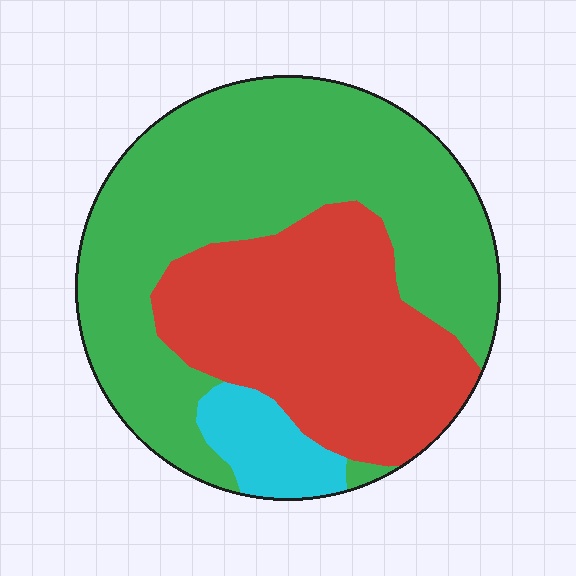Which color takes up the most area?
Green, at roughly 55%.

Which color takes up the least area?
Cyan, at roughly 10%.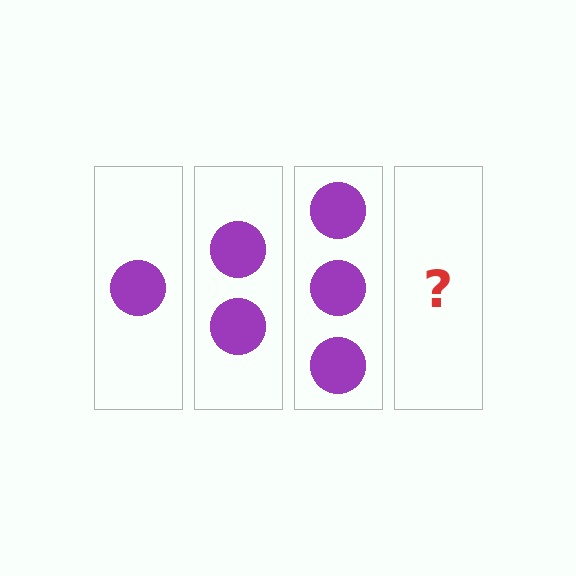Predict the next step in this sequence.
The next step is 4 circles.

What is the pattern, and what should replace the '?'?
The pattern is that each step adds one more circle. The '?' should be 4 circles.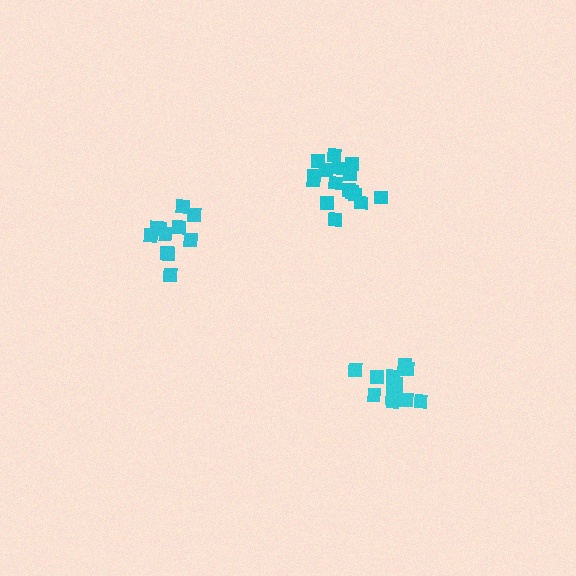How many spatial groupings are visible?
There are 3 spatial groupings.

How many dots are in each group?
Group 1: 15 dots, Group 2: 11 dots, Group 3: 16 dots (42 total).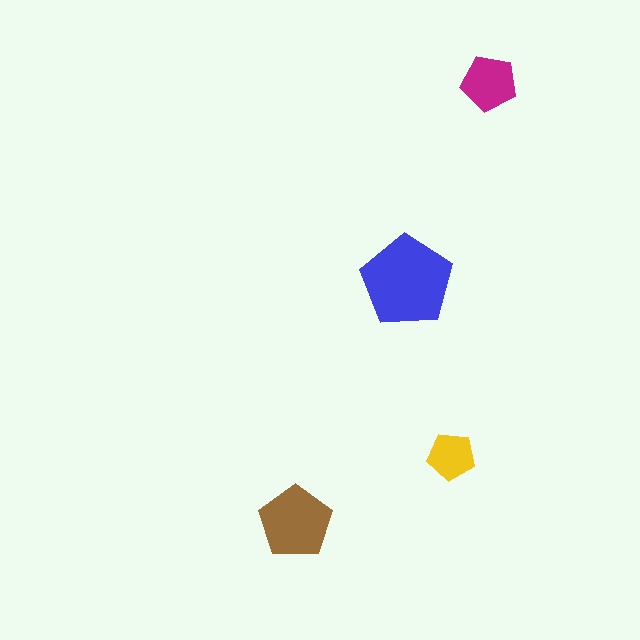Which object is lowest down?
The brown pentagon is bottommost.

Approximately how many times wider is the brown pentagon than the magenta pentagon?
About 1.5 times wider.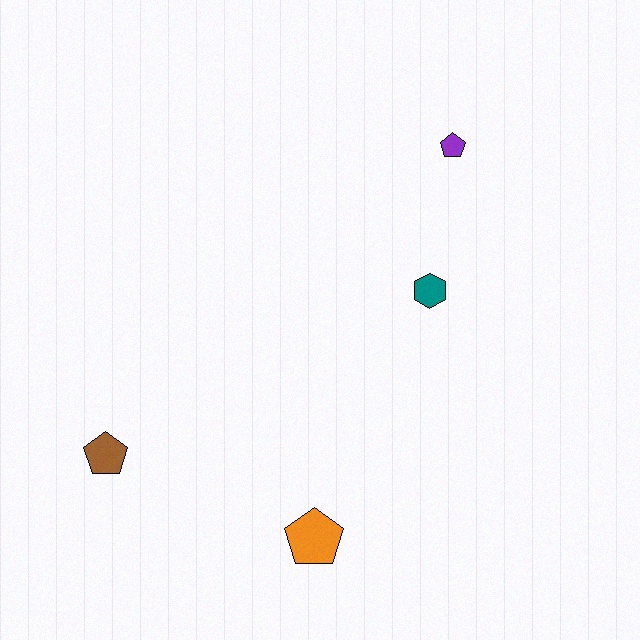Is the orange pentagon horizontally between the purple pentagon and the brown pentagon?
Yes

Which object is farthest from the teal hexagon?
The brown pentagon is farthest from the teal hexagon.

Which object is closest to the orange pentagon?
The brown pentagon is closest to the orange pentagon.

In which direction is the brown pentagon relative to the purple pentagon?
The brown pentagon is to the left of the purple pentagon.